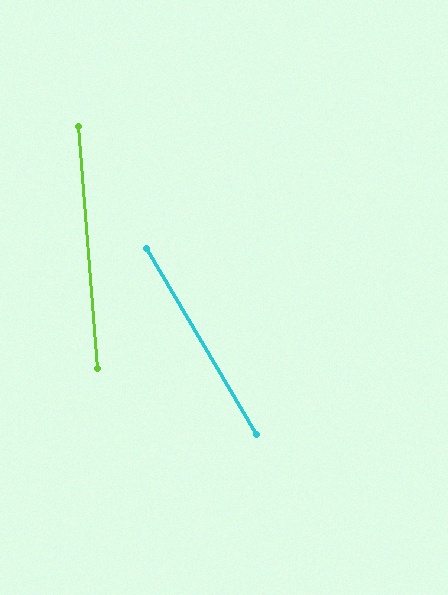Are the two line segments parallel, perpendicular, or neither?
Neither parallel nor perpendicular — they differ by about 26°.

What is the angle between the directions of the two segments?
Approximately 26 degrees.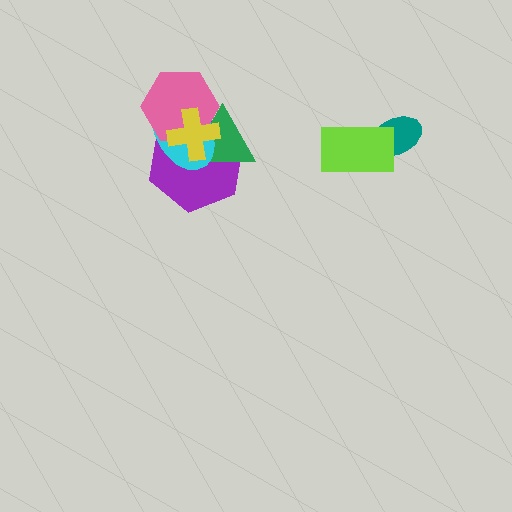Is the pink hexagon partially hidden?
Yes, it is partially covered by another shape.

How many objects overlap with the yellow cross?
4 objects overlap with the yellow cross.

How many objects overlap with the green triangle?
4 objects overlap with the green triangle.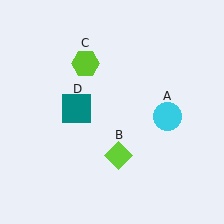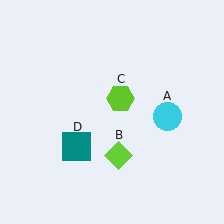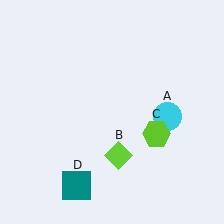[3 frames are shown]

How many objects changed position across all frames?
2 objects changed position: lime hexagon (object C), teal square (object D).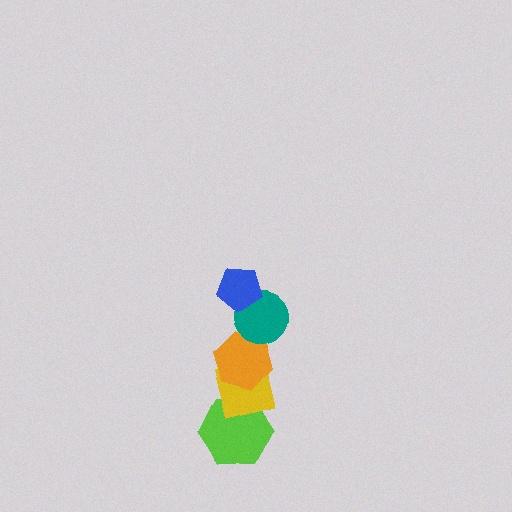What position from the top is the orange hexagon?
The orange hexagon is 3rd from the top.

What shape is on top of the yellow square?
The orange hexagon is on top of the yellow square.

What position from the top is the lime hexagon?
The lime hexagon is 5th from the top.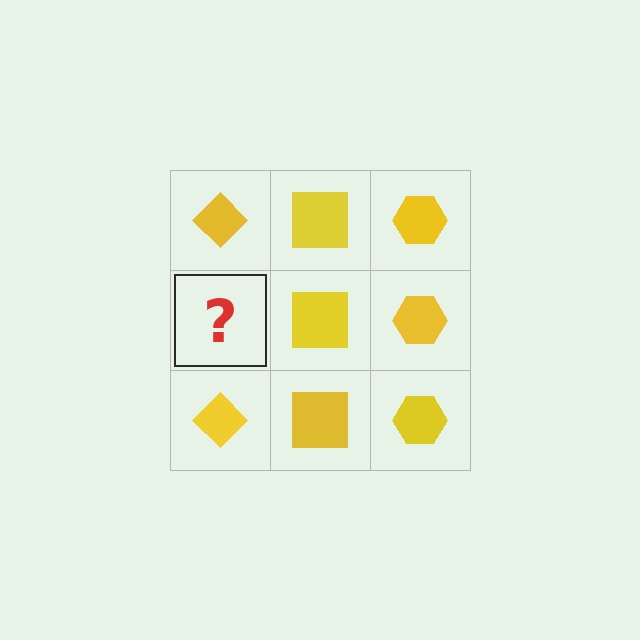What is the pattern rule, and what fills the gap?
The rule is that each column has a consistent shape. The gap should be filled with a yellow diamond.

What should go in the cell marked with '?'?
The missing cell should contain a yellow diamond.